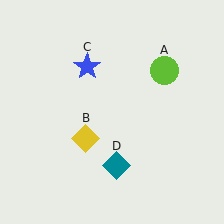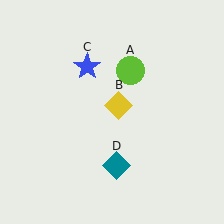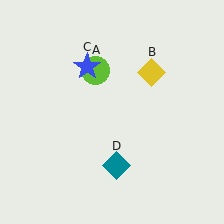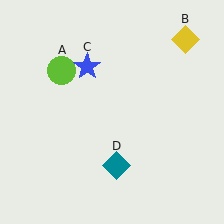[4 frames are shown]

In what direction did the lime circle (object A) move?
The lime circle (object A) moved left.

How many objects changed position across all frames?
2 objects changed position: lime circle (object A), yellow diamond (object B).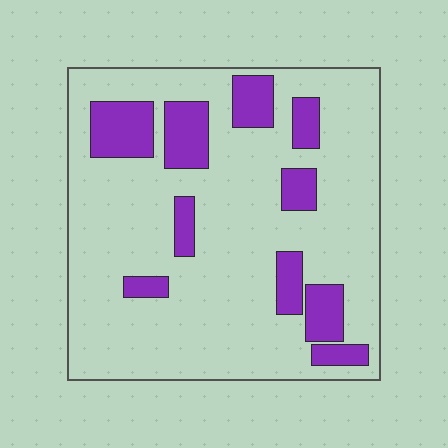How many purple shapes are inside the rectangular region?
10.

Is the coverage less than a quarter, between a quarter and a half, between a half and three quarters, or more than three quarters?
Less than a quarter.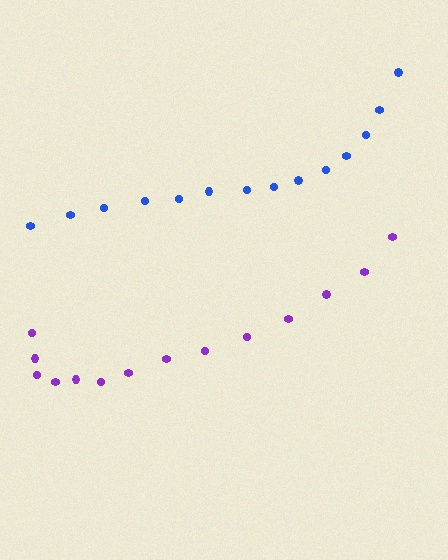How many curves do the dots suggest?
There are 2 distinct paths.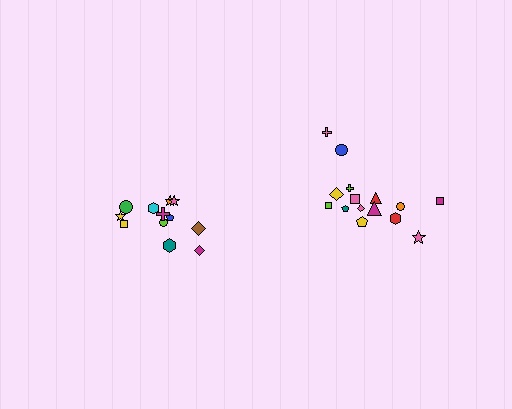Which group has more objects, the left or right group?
The right group.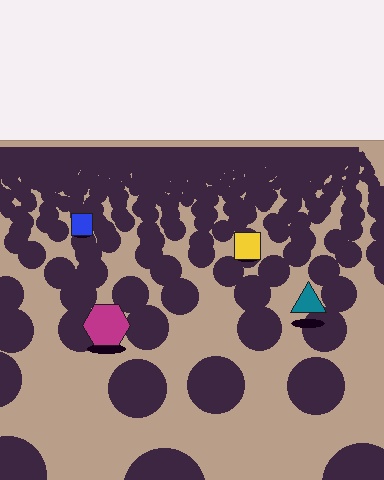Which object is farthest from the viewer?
The blue square is farthest from the viewer. It appears smaller and the ground texture around it is denser.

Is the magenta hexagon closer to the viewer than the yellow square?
Yes. The magenta hexagon is closer — you can tell from the texture gradient: the ground texture is coarser near it.